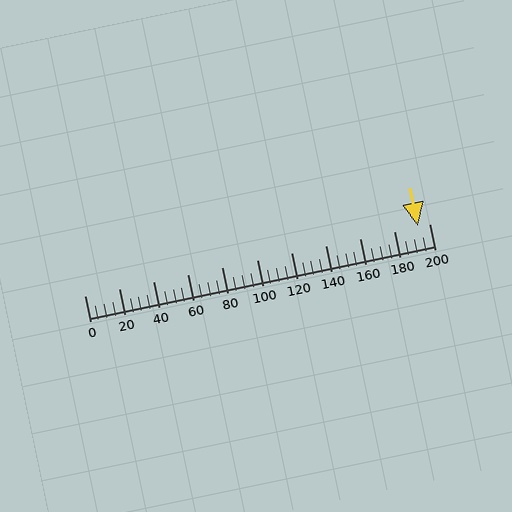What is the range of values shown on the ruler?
The ruler shows values from 0 to 200.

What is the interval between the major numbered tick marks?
The major tick marks are spaced 20 units apart.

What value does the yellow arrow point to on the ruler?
The yellow arrow points to approximately 193.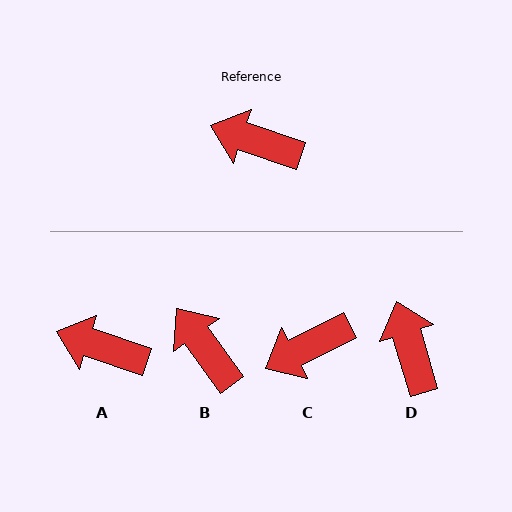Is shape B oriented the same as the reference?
No, it is off by about 36 degrees.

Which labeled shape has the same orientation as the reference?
A.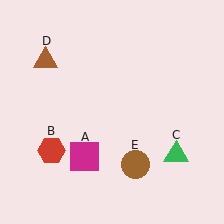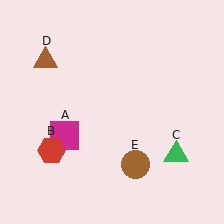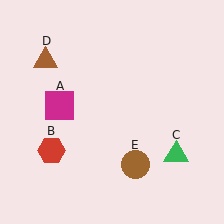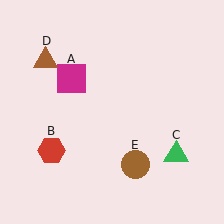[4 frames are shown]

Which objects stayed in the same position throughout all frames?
Red hexagon (object B) and green triangle (object C) and brown triangle (object D) and brown circle (object E) remained stationary.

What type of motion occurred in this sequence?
The magenta square (object A) rotated clockwise around the center of the scene.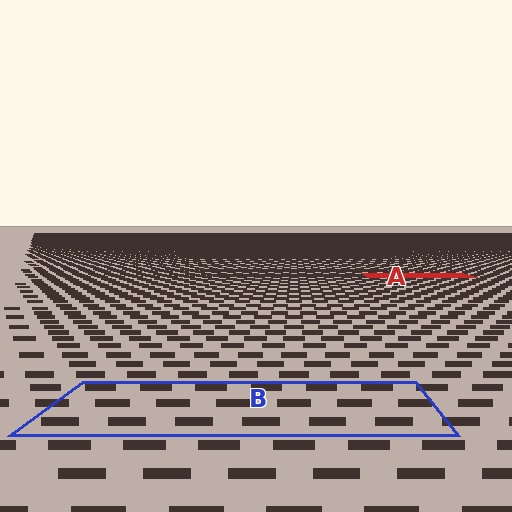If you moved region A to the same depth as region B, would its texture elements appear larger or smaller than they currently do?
They would appear larger. At a closer depth, the same texture elements are projected at a bigger on-screen size.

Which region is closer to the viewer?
Region B is closer. The texture elements there are larger and more spread out.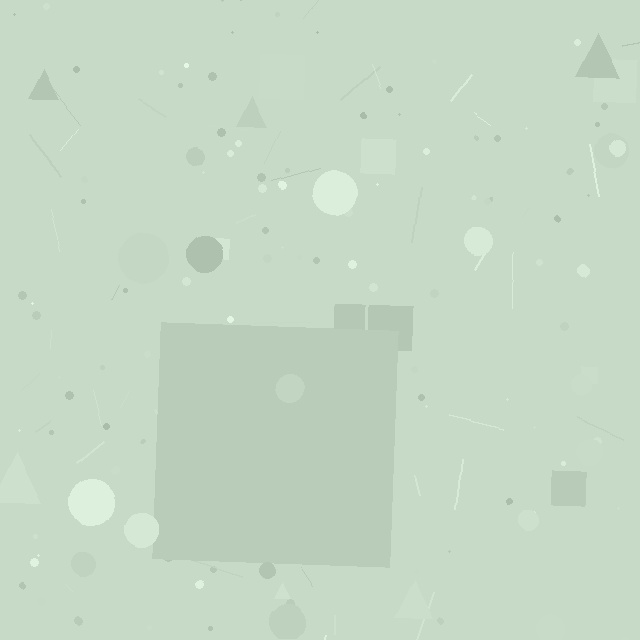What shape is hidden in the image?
A square is hidden in the image.